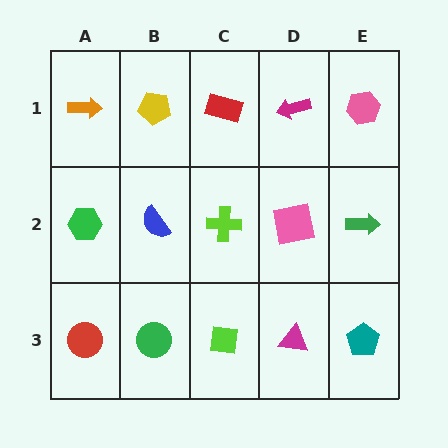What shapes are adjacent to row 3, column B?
A blue semicircle (row 2, column B), a red circle (row 3, column A), a lime square (row 3, column C).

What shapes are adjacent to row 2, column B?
A yellow pentagon (row 1, column B), a green circle (row 3, column B), a green hexagon (row 2, column A), a lime cross (row 2, column C).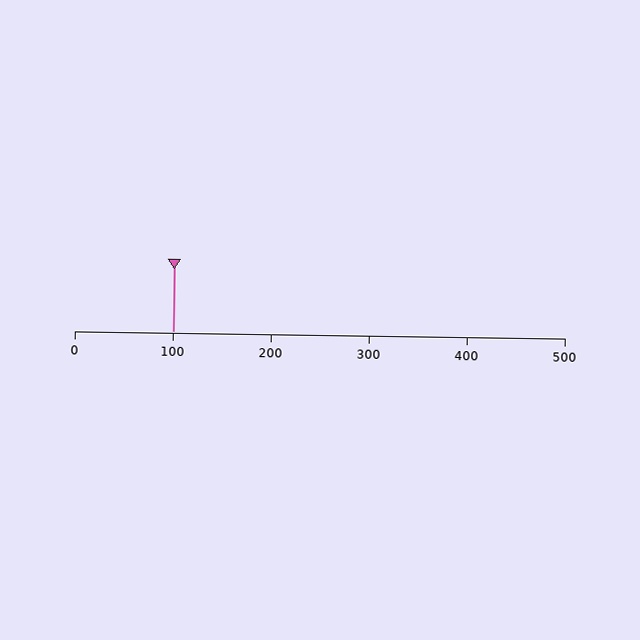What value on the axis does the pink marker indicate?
The marker indicates approximately 100.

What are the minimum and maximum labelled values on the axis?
The axis runs from 0 to 500.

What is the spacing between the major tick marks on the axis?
The major ticks are spaced 100 apart.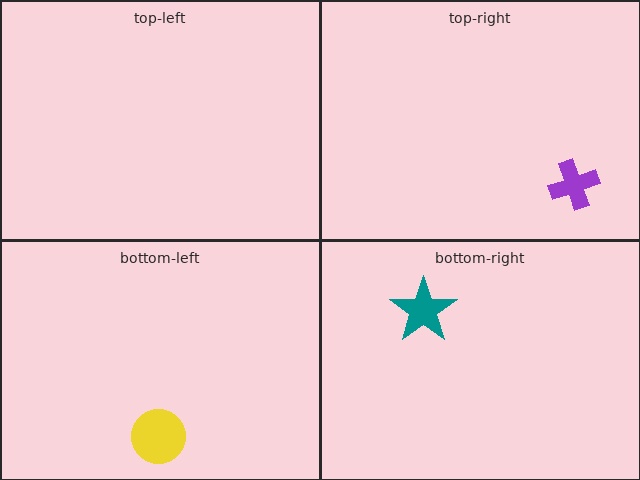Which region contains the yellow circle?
The bottom-left region.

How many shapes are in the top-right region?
1.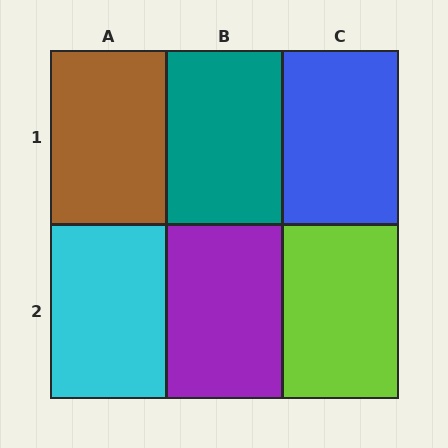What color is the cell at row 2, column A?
Cyan.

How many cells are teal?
1 cell is teal.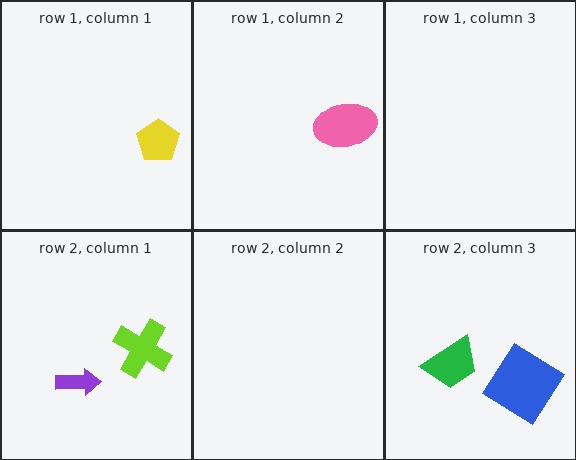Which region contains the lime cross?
The row 2, column 1 region.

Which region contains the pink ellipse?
The row 1, column 2 region.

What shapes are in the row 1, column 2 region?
The pink ellipse.